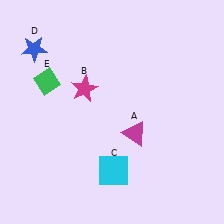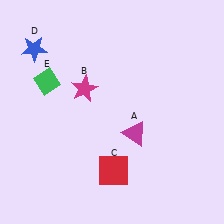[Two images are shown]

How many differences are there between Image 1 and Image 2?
There is 1 difference between the two images.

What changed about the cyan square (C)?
In Image 1, C is cyan. In Image 2, it changed to red.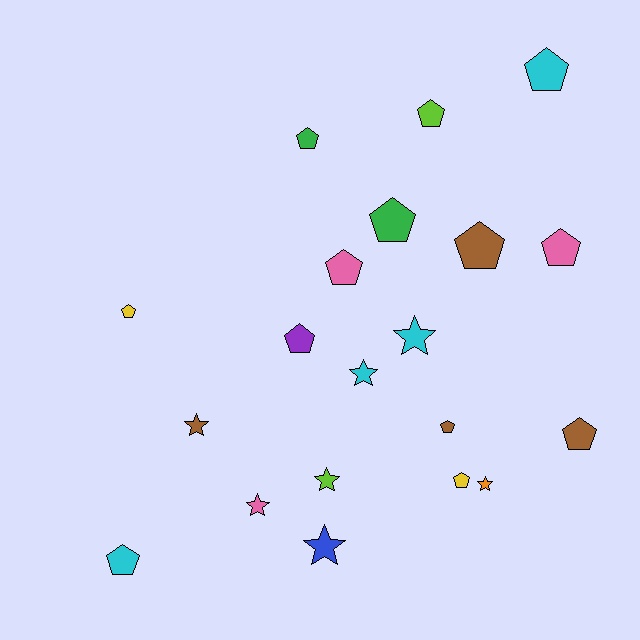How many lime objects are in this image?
There are 2 lime objects.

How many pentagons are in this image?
There are 13 pentagons.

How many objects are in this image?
There are 20 objects.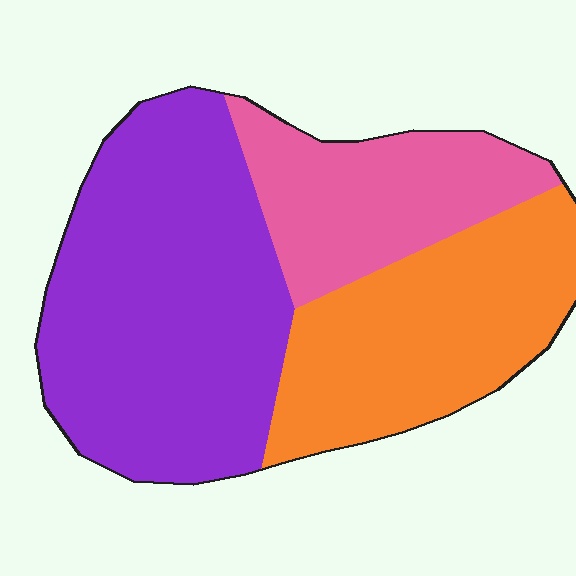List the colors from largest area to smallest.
From largest to smallest: purple, orange, pink.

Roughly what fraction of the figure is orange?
Orange takes up between a quarter and a half of the figure.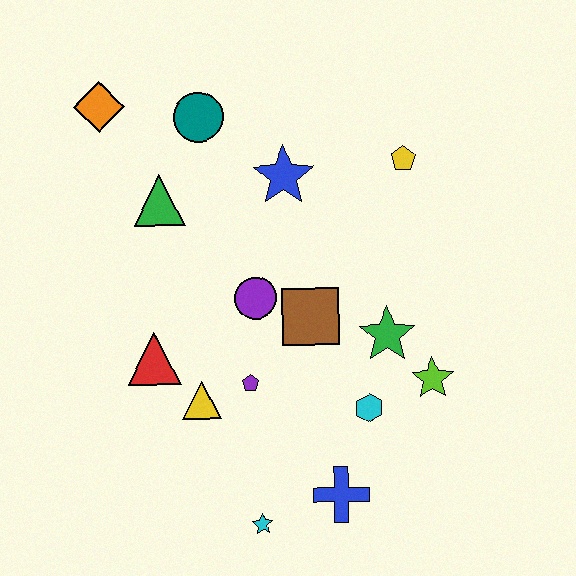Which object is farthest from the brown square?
The orange diamond is farthest from the brown square.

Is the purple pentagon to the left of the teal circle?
No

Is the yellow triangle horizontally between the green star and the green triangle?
Yes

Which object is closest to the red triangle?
The yellow triangle is closest to the red triangle.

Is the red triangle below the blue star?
Yes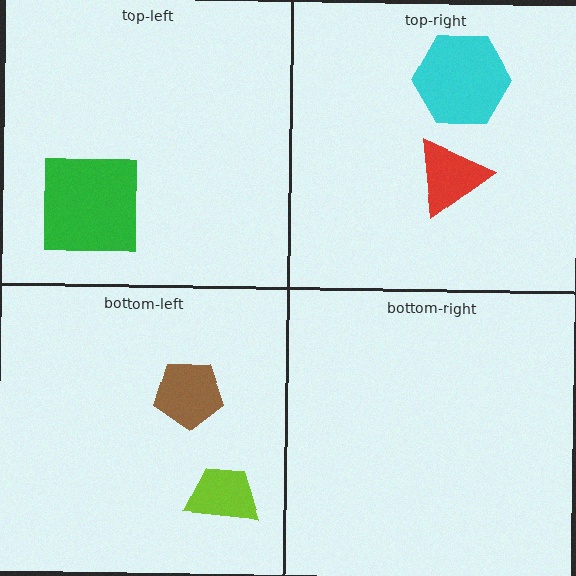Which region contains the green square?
The top-left region.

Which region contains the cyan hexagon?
The top-right region.